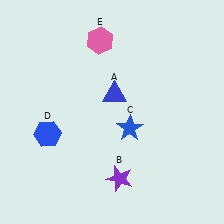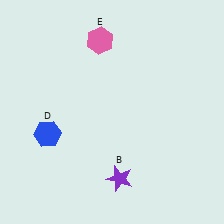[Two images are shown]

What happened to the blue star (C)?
The blue star (C) was removed in Image 2. It was in the bottom-right area of Image 1.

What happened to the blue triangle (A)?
The blue triangle (A) was removed in Image 2. It was in the top-right area of Image 1.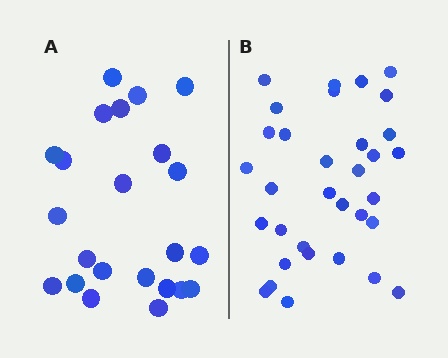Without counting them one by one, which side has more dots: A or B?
Region B (the right region) has more dots.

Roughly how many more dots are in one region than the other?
Region B has roughly 10 or so more dots than region A.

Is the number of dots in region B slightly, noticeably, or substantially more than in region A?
Region B has noticeably more, but not dramatically so. The ratio is roughly 1.4 to 1.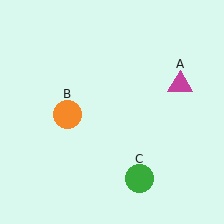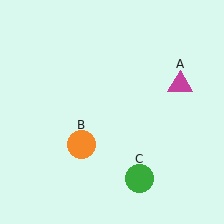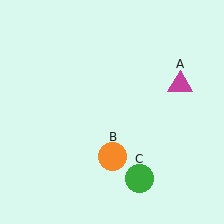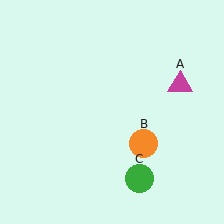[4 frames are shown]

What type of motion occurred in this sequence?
The orange circle (object B) rotated counterclockwise around the center of the scene.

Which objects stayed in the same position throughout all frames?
Magenta triangle (object A) and green circle (object C) remained stationary.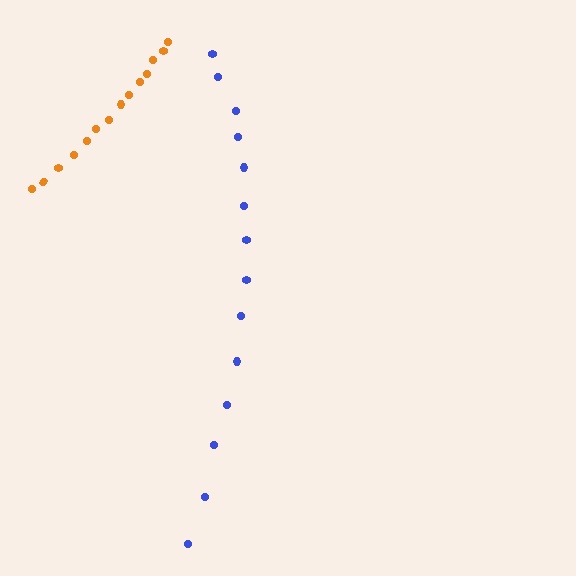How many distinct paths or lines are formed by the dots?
There are 2 distinct paths.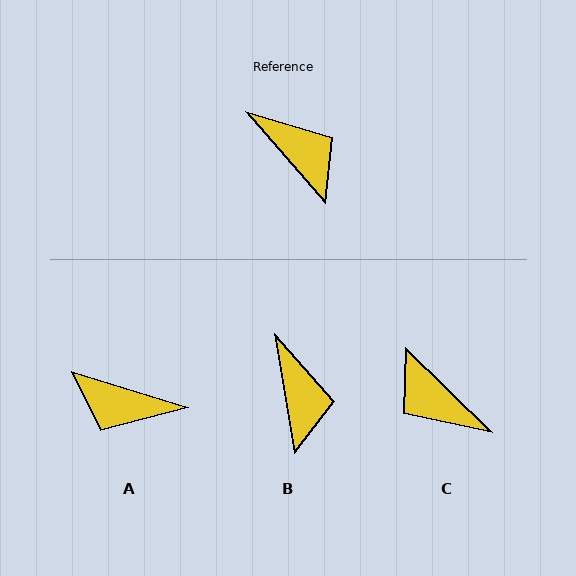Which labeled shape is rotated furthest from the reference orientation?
C, about 176 degrees away.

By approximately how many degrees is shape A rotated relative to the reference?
Approximately 149 degrees clockwise.